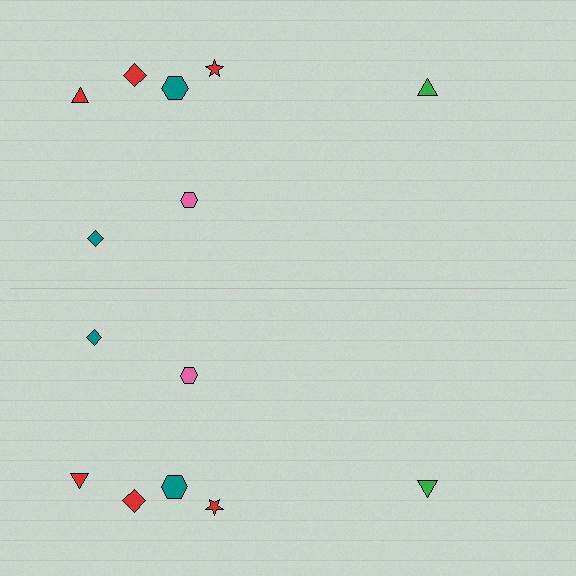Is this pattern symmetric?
Yes, this pattern has bilateral (reflection) symmetry.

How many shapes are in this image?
There are 14 shapes in this image.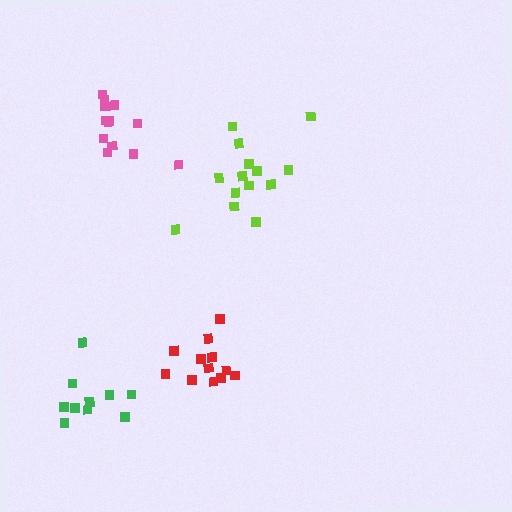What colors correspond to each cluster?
The clusters are colored: green, pink, lime, red.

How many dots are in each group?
Group 1: 10 dots, Group 2: 12 dots, Group 3: 14 dots, Group 4: 12 dots (48 total).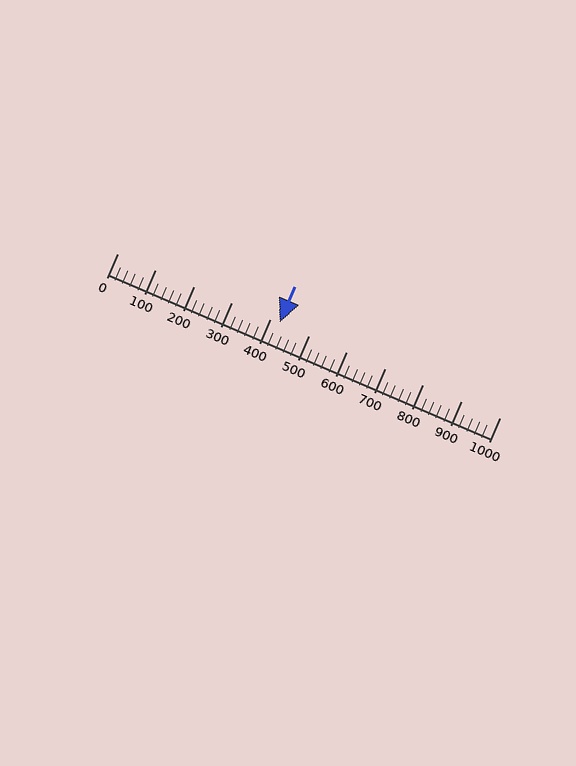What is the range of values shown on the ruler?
The ruler shows values from 0 to 1000.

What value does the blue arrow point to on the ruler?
The blue arrow points to approximately 425.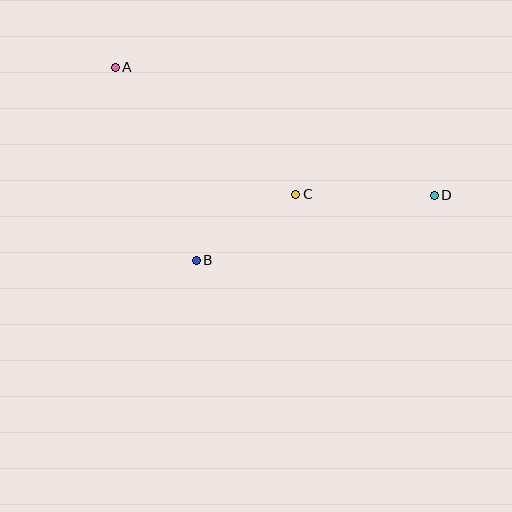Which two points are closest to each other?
Points B and C are closest to each other.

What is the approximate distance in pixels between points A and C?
The distance between A and C is approximately 221 pixels.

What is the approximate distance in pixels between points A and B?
The distance between A and B is approximately 209 pixels.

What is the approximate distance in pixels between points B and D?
The distance between B and D is approximately 247 pixels.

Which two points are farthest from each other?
Points A and D are farthest from each other.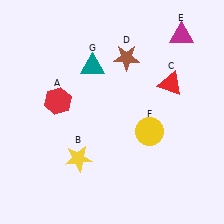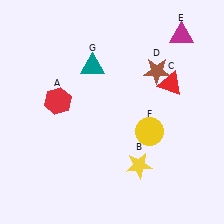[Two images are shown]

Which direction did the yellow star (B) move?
The yellow star (B) moved right.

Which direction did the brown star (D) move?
The brown star (D) moved right.